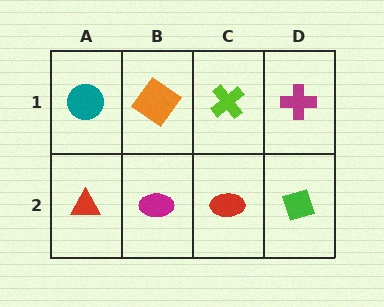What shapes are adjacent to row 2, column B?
An orange diamond (row 1, column B), a red triangle (row 2, column A), a red ellipse (row 2, column C).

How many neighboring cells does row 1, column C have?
3.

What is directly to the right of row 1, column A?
An orange diamond.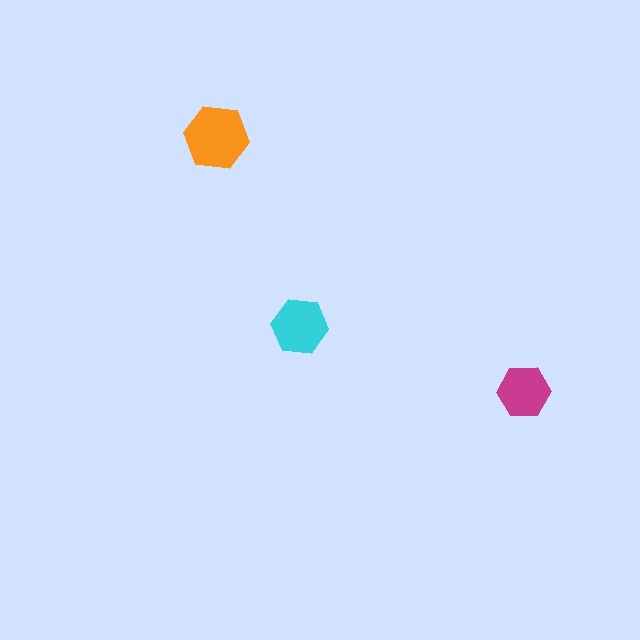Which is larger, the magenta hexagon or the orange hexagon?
The orange one.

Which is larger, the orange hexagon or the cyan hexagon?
The orange one.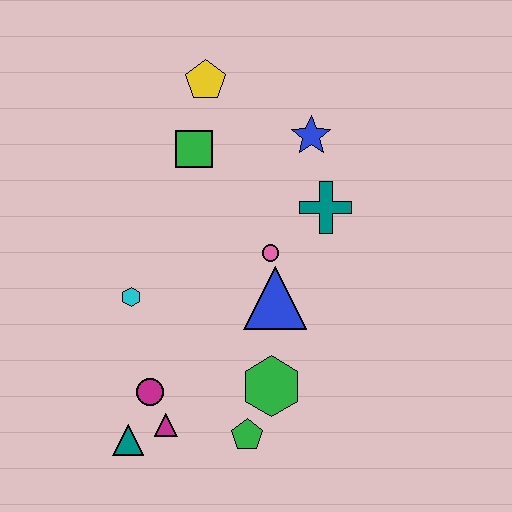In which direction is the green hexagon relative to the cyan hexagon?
The green hexagon is to the right of the cyan hexagon.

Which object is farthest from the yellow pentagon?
The teal triangle is farthest from the yellow pentagon.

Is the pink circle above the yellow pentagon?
No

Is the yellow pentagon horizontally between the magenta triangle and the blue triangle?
Yes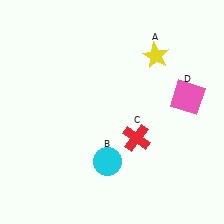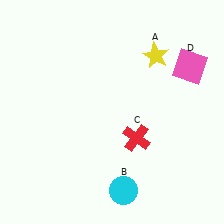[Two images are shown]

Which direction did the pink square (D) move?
The pink square (D) moved up.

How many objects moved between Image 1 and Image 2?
2 objects moved between the two images.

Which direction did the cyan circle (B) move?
The cyan circle (B) moved down.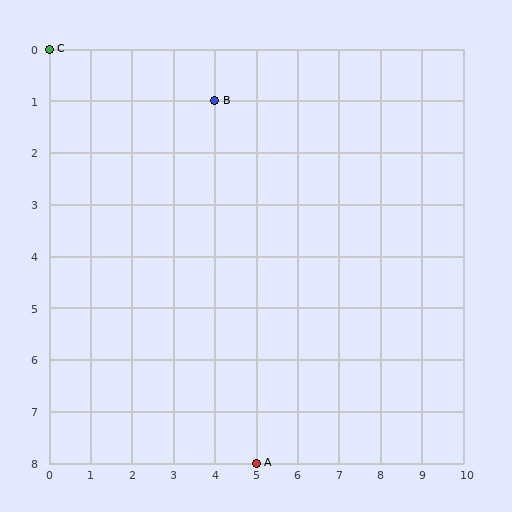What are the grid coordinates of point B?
Point B is at grid coordinates (4, 1).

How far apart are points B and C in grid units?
Points B and C are 4 columns and 1 row apart (about 4.1 grid units diagonally).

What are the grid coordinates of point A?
Point A is at grid coordinates (5, 8).